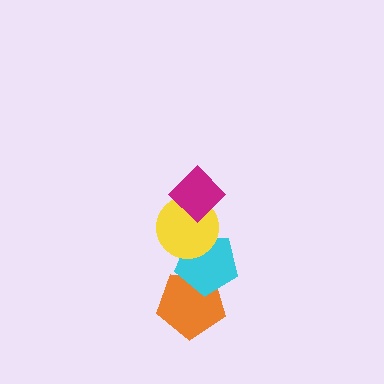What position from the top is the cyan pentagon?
The cyan pentagon is 3rd from the top.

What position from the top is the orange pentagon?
The orange pentagon is 4th from the top.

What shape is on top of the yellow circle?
The magenta diamond is on top of the yellow circle.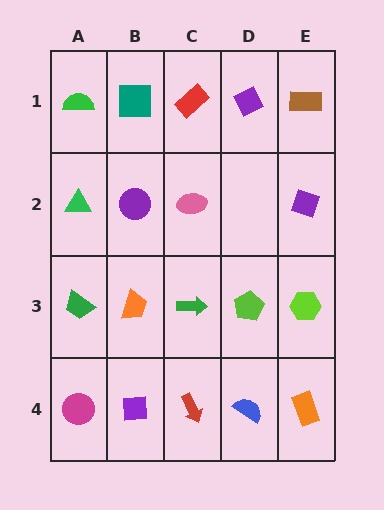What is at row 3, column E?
A lime hexagon.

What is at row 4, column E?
An orange rectangle.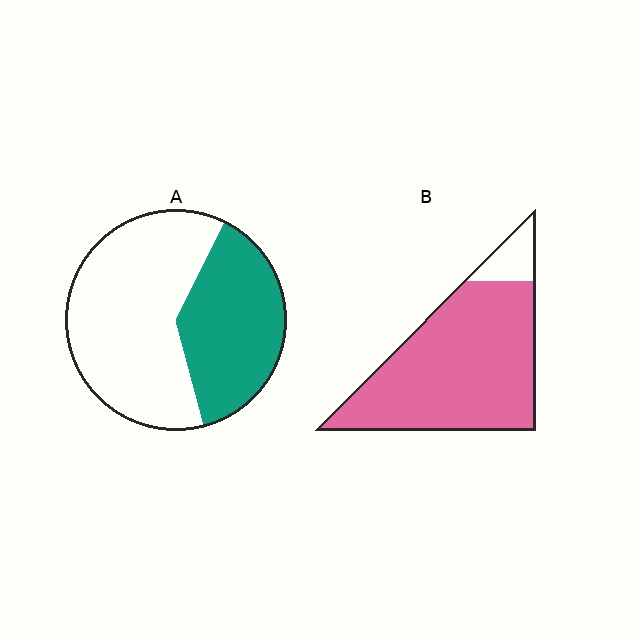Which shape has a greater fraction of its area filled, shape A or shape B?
Shape B.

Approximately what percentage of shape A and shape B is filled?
A is approximately 40% and B is approximately 90%.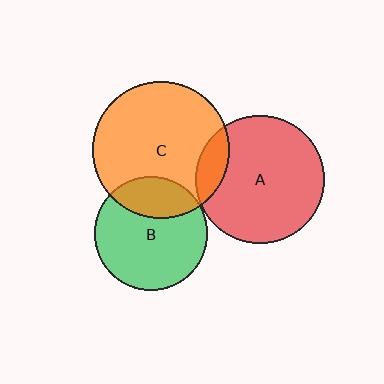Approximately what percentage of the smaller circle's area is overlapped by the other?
Approximately 25%.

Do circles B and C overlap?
Yes.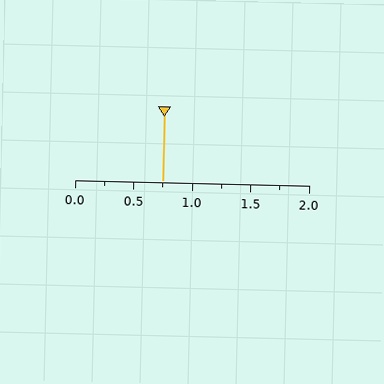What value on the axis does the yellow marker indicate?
The marker indicates approximately 0.75.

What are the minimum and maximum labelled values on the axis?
The axis runs from 0.0 to 2.0.